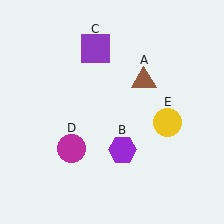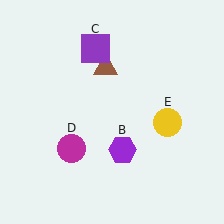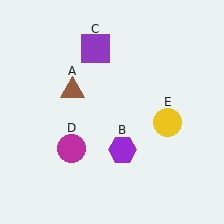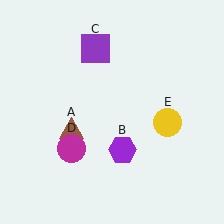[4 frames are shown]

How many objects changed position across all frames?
1 object changed position: brown triangle (object A).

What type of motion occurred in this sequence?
The brown triangle (object A) rotated counterclockwise around the center of the scene.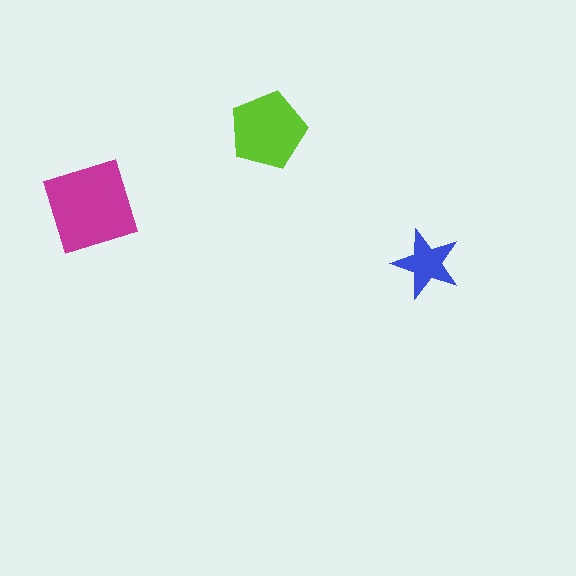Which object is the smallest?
The blue star.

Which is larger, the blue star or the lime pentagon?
The lime pentagon.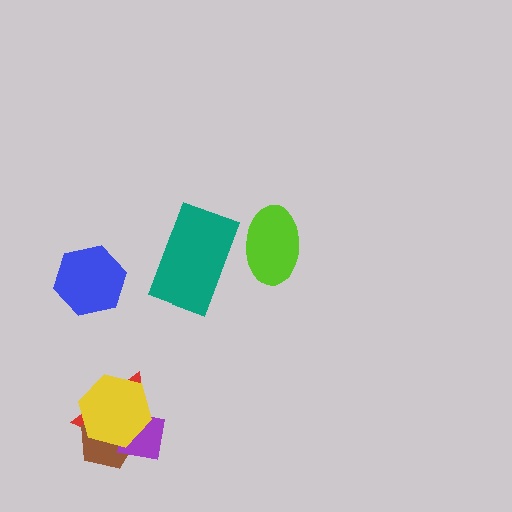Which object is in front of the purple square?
The yellow hexagon is in front of the purple square.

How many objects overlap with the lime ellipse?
1 object overlaps with the lime ellipse.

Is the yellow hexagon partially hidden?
No, no other shape covers it.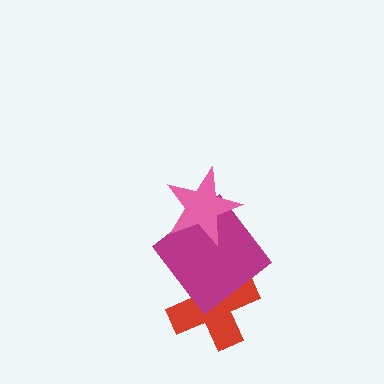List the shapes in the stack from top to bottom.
From top to bottom: the pink star, the magenta diamond, the red cross.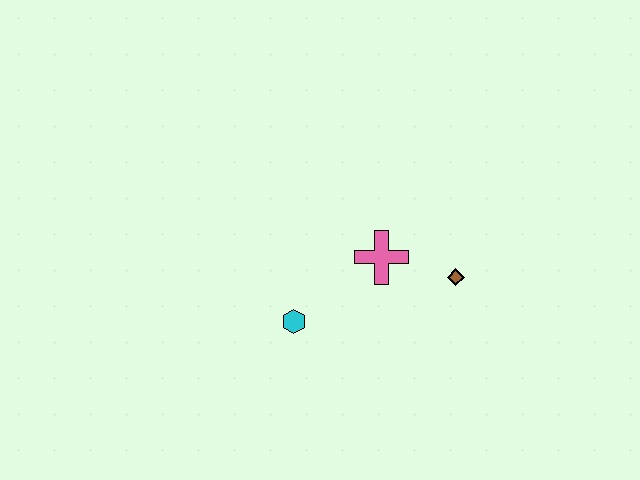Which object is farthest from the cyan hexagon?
The brown diamond is farthest from the cyan hexagon.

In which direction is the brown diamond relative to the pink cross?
The brown diamond is to the right of the pink cross.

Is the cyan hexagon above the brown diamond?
No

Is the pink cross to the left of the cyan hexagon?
No